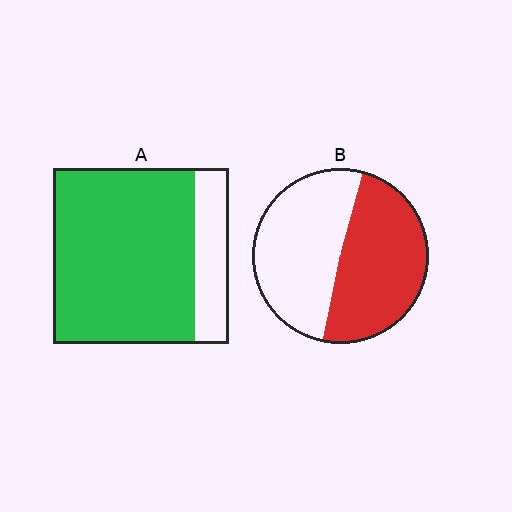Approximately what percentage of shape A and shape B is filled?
A is approximately 80% and B is approximately 50%.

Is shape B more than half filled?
Roughly half.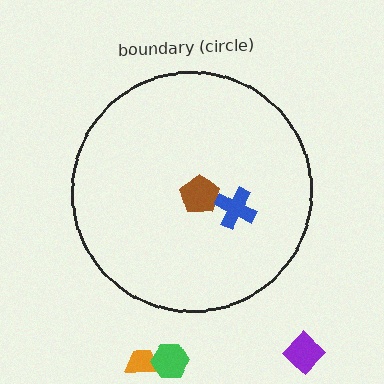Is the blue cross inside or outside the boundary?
Inside.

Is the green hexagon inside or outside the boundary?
Outside.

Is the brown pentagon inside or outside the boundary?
Inside.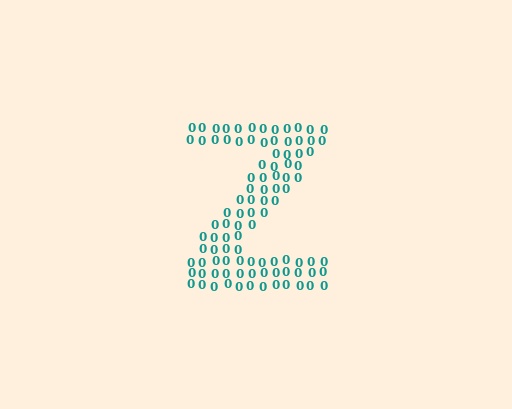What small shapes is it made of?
It is made of small digit 0's.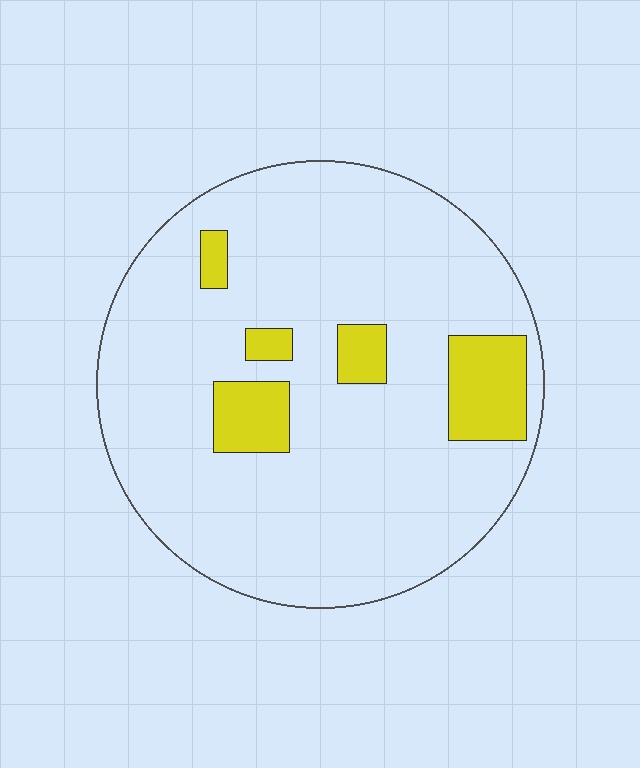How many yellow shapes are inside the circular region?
5.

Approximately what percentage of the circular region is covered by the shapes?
Approximately 15%.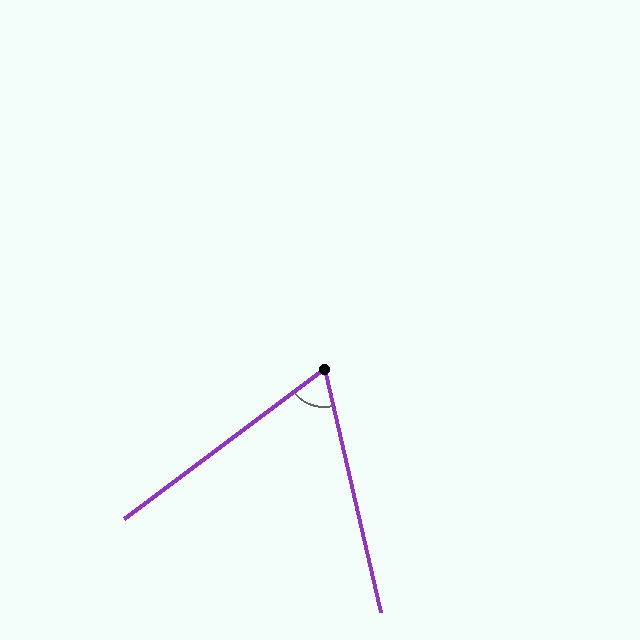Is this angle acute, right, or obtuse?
It is acute.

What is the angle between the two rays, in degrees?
Approximately 66 degrees.